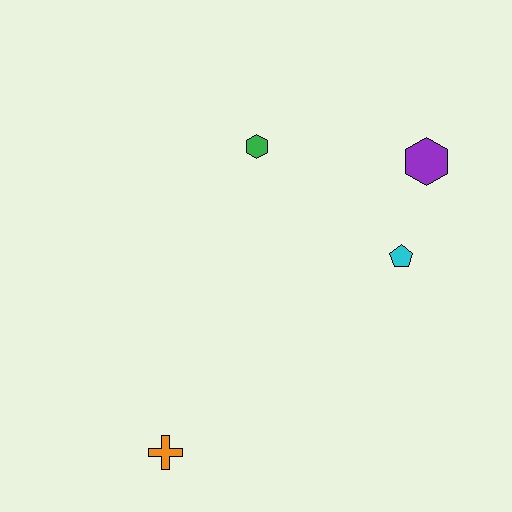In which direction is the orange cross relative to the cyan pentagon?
The orange cross is to the left of the cyan pentagon.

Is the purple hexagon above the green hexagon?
No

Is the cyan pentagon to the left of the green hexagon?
No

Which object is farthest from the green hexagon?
The orange cross is farthest from the green hexagon.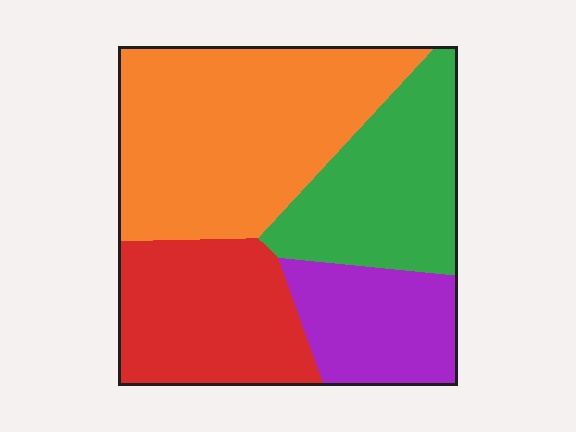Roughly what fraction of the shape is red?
Red covers around 25% of the shape.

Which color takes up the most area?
Orange, at roughly 40%.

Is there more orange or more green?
Orange.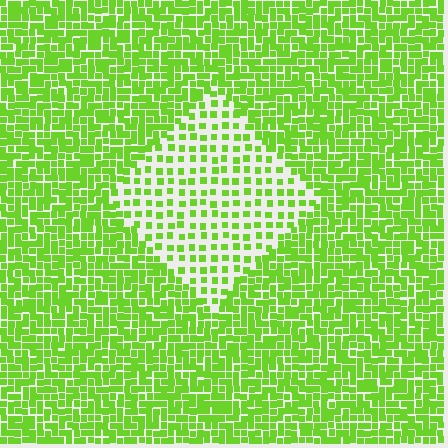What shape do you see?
I see a diamond.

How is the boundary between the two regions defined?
The boundary is defined by a change in element density (approximately 2.3x ratio). All elements are the same color, size, and shape.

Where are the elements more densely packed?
The elements are more densely packed outside the diamond boundary.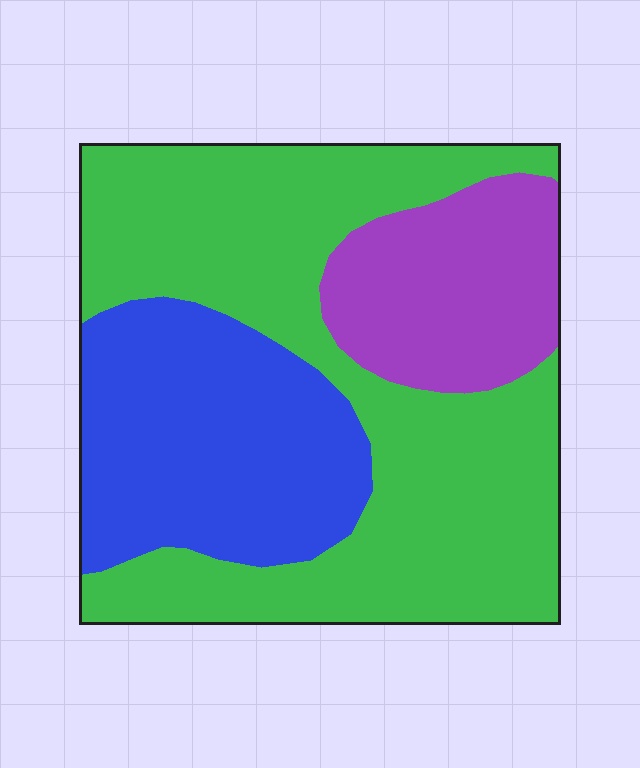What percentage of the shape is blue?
Blue covers 28% of the shape.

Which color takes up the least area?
Purple, at roughly 20%.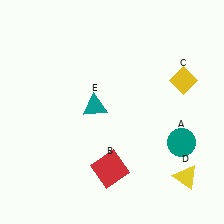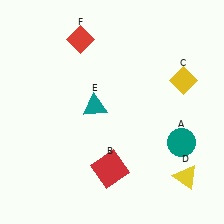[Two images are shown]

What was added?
A red diamond (F) was added in Image 2.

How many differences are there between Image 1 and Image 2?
There is 1 difference between the two images.